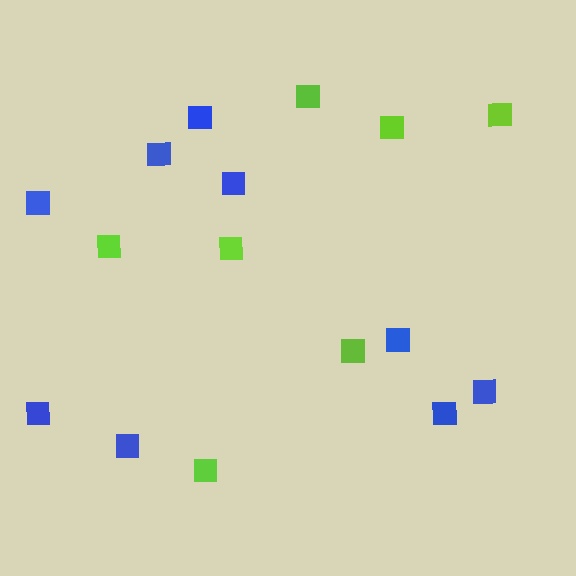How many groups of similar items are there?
There are 2 groups: one group of blue squares (9) and one group of lime squares (7).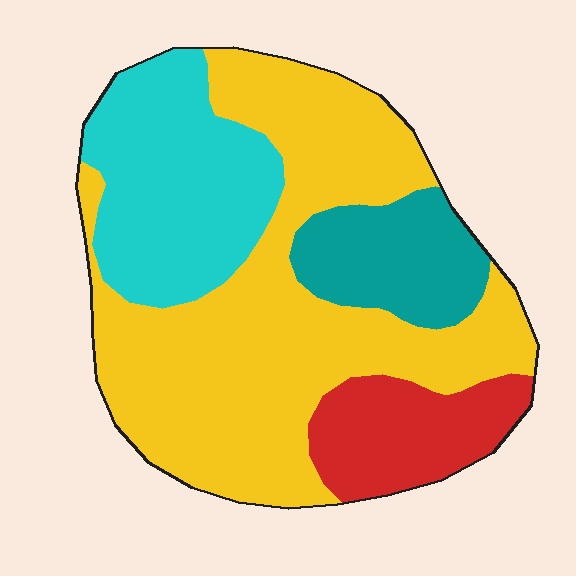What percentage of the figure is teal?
Teal takes up about one eighth (1/8) of the figure.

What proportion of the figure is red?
Red covers around 10% of the figure.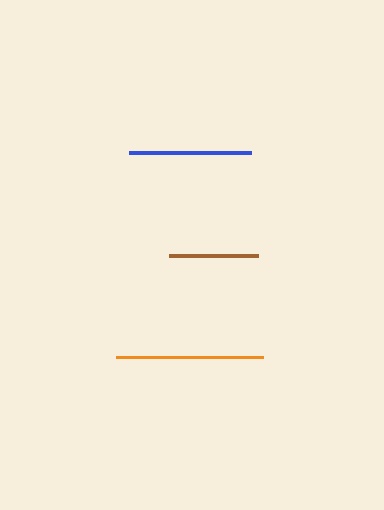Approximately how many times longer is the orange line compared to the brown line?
The orange line is approximately 1.7 times the length of the brown line.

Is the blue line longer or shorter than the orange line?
The orange line is longer than the blue line.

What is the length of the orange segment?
The orange segment is approximately 147 pixels long.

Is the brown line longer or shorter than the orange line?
The orange line is longer than the brown line.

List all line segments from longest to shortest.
From longest to shortest: orange, blue, brown.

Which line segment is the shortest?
The brown line is the shortest at approximately 88 pixels.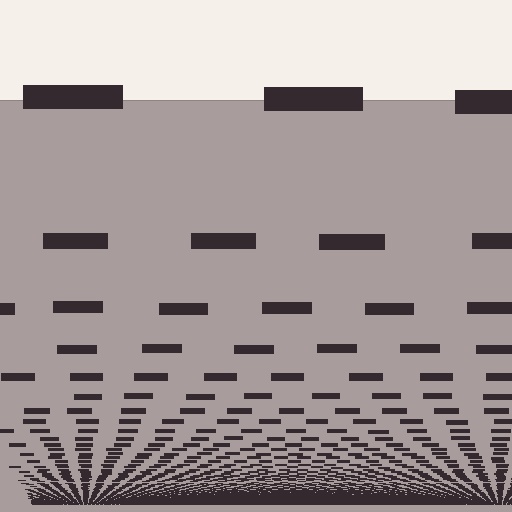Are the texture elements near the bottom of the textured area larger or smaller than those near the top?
Smaller. The gradient is inverted — elements near the bottom are smaller and denser.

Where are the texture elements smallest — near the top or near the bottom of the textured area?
Near the bottom.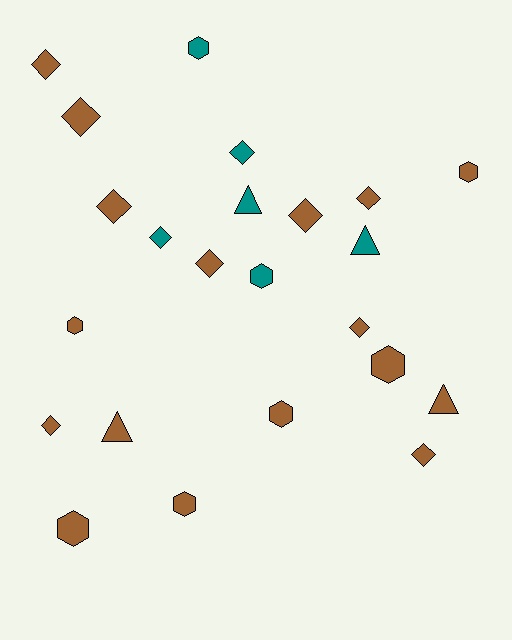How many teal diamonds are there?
There are 2 teal diamonds.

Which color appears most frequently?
Brown, with 17 objects.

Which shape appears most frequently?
Diamond, with 11 objects.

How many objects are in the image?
There are 23 objects.